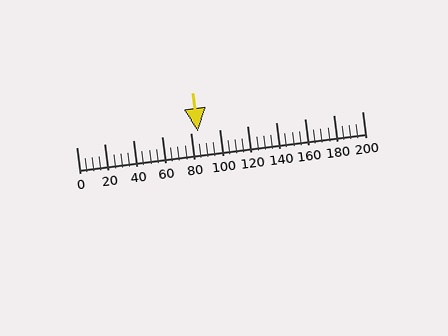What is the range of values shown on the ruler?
The ruler shows values from 0 to 200.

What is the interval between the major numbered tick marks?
The major tick marks are spaced 20 units apart.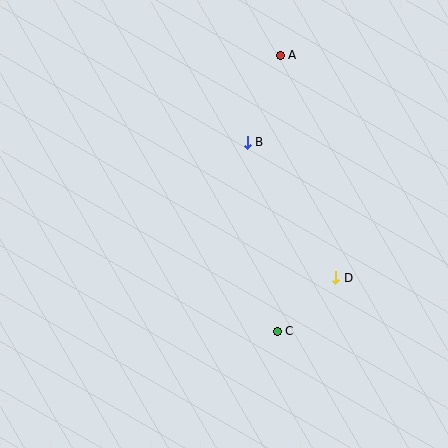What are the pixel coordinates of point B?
Point B is at (247, 142).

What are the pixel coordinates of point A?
Point A is at (280, 55).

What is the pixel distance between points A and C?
The distance between A and C is 276 pixels.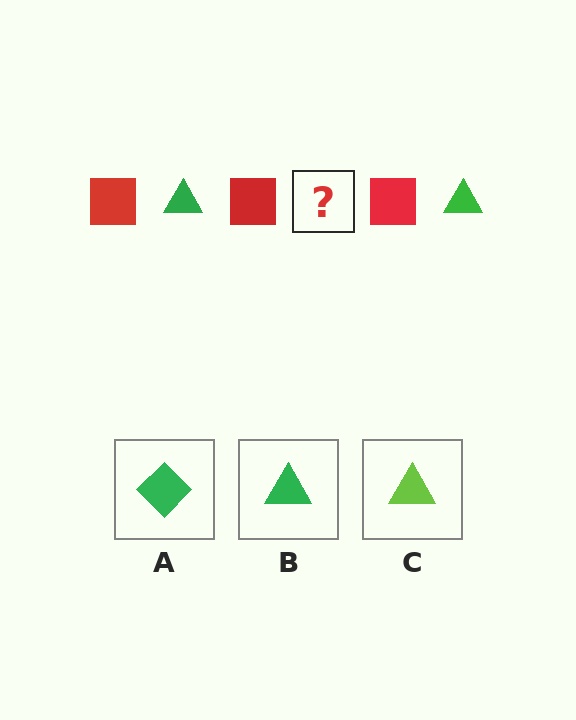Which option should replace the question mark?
Option B.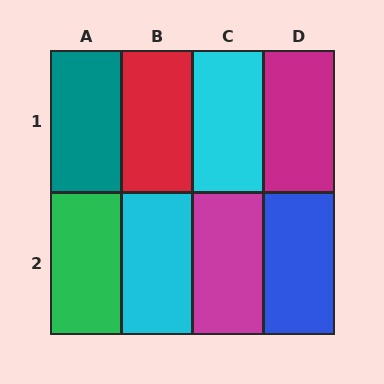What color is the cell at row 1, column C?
Cyan.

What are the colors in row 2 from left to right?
Green, cyan, magenta, blue.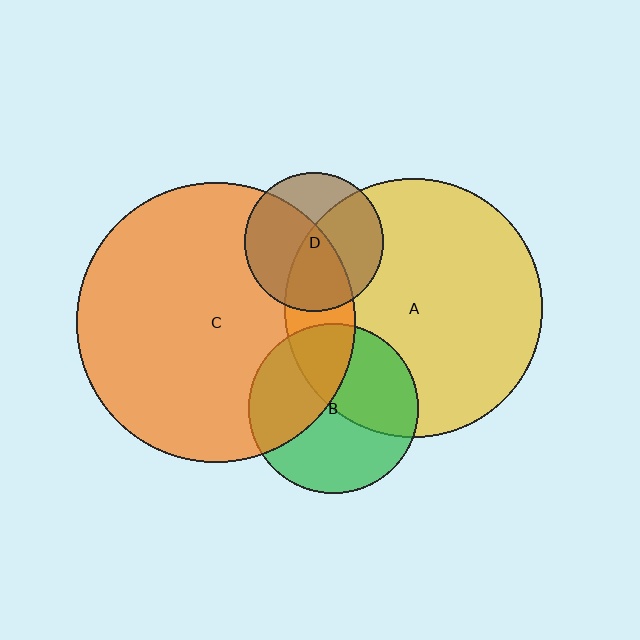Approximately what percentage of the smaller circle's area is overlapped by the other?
Approximately 40%.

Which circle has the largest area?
Circle C (orange).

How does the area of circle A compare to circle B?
Approximately 2.3 times.